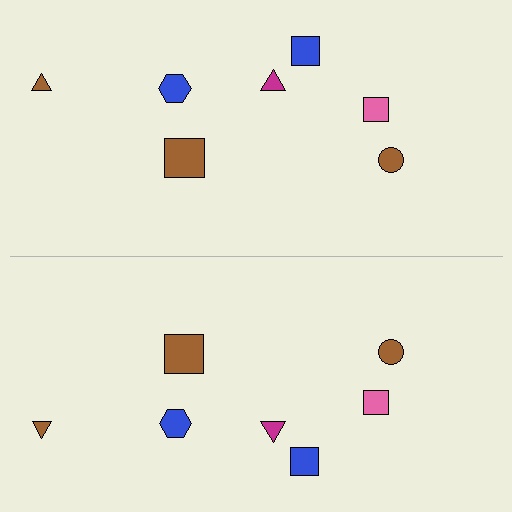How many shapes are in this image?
There are 14 shapes in this image.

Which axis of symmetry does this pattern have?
The pattern has a horizontal axis of symmetry running through the center of the image.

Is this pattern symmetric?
Yes, this pattern has bilateral (reflection) symmetry.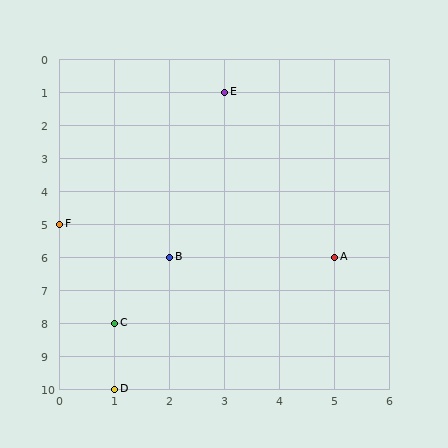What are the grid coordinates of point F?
Point F is at grid coordinates (0, 5).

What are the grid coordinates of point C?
Point C is at grid coordinates (1, 8).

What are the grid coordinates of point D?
Point D is at grid coordinates (1, 10).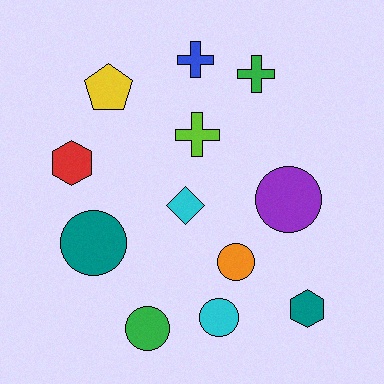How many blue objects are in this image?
There is 1 blue object.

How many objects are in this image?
There are 12 objects.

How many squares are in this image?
There are no squares.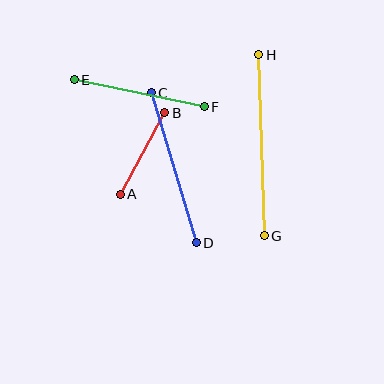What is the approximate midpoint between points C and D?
The midpoint is at approximately (174, 168) pixels.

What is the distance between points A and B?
The distance is approximately 93 pixels.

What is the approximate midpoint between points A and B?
The midpoint is at approximately (143, 154) pixels.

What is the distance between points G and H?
The distance is approximately 181 pixels.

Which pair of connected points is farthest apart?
Points G and H are farthest apart.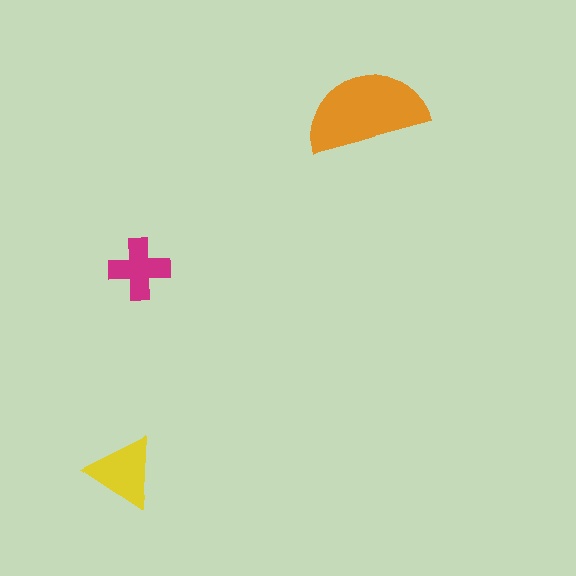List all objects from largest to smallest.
The orange semicircle, the yellow triangle, the magenta cross.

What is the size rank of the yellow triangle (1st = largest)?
2nd.